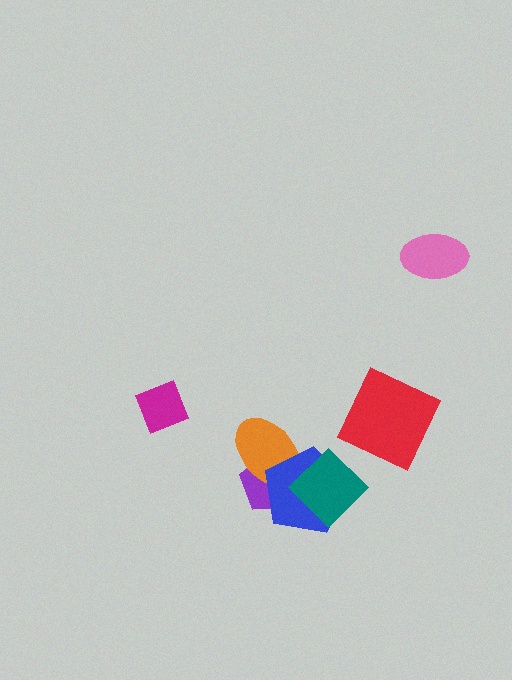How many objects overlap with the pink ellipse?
0 objects overlap with the pink ellipse.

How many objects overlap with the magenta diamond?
0 objects overlap with the magenta diamond.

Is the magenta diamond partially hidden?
No, no other shape covers it.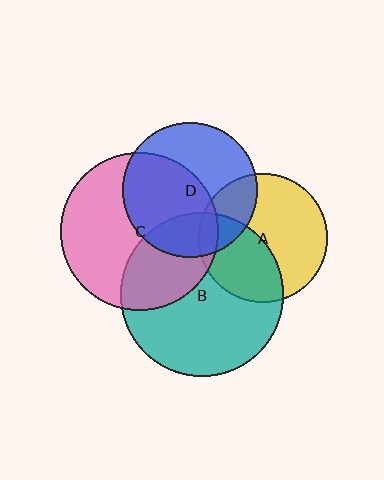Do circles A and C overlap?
Yes.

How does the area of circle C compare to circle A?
Approximately 1.5 times.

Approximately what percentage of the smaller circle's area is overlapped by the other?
Approximately 10%.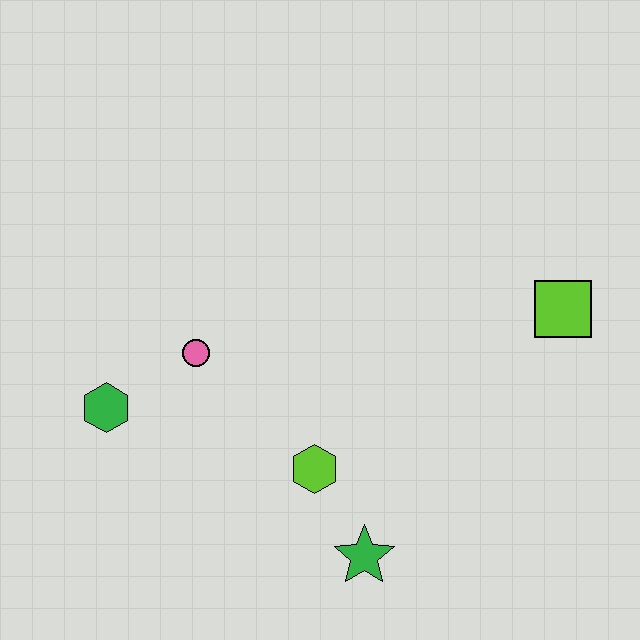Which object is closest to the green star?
The lime hexagon is closest to the green star.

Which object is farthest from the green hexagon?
The lime square is farthest from the green hexagon.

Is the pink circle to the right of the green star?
No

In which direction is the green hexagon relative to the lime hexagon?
The green hexagon is to the left of the lime hexagon.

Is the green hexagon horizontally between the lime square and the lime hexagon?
No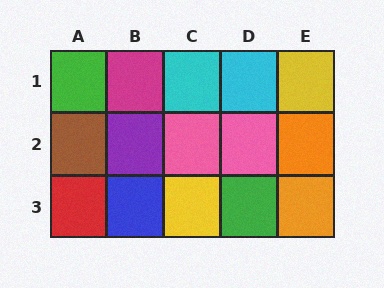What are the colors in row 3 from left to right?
Red, blue, yellow, green, orange.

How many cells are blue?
1 cell is blue.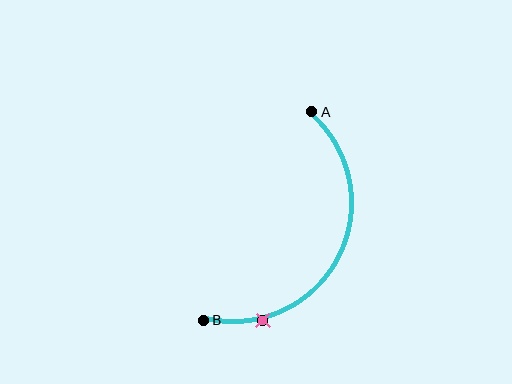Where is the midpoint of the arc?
The arc midpoint is the point on the curve farthest from the straight line joining A and B. It sits to the right of that line.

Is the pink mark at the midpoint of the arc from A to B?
No. The pink mark lies on the arc but is closer to endpoint B. The arc midpoint would be at the point on the curve equidistant along the arc from both A and B.